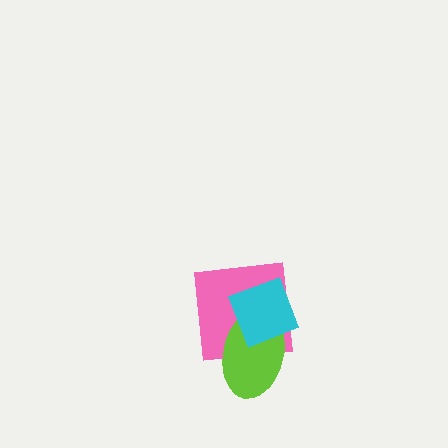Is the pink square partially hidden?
Yes, it is partially covered by another shape.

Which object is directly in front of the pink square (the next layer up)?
The lime ellipse is directly in front of the pink square.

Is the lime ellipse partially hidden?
Yes, it is partially covered by another shape.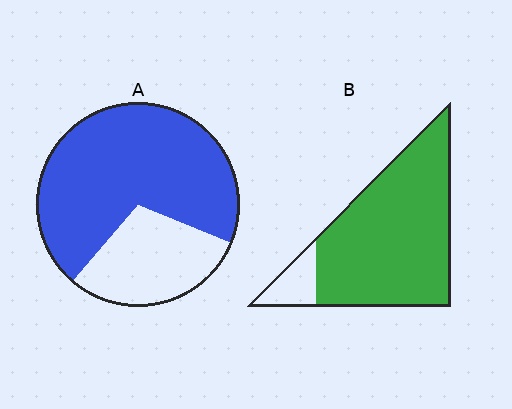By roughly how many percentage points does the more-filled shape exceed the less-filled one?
By roughly 20 percentage points (B over A).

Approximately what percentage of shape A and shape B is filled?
A is approximately 70% and B is approximately 90%.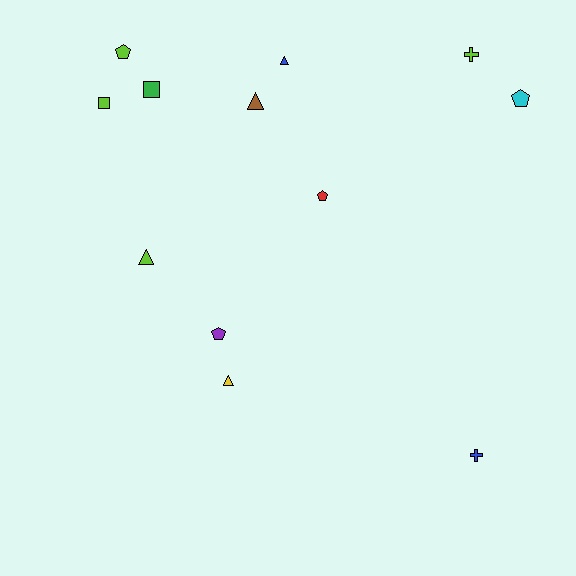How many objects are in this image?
There are 12 objects.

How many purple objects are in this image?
There is 1 purple object.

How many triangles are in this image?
There are 4 triangles.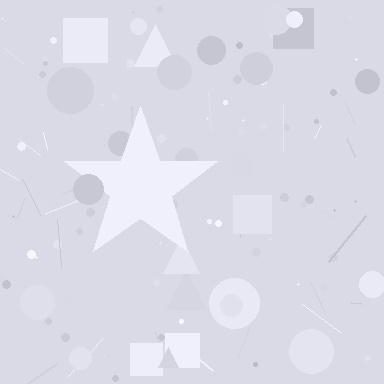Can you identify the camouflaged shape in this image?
The camouflaged shape is a star.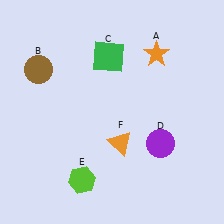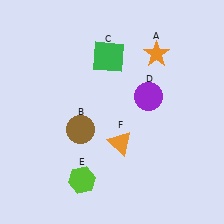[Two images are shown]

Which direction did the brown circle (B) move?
The brown circle (B) moved down.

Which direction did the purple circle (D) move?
The purple circle (D) moved up.